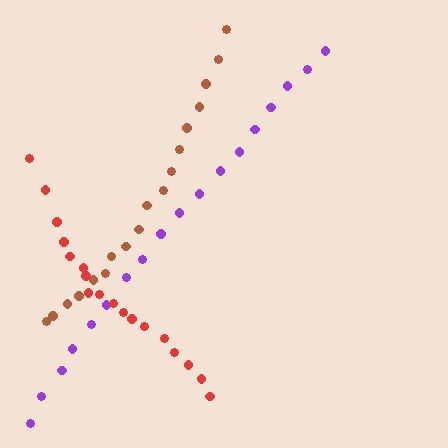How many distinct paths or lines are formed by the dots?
There are 3 distinct paths.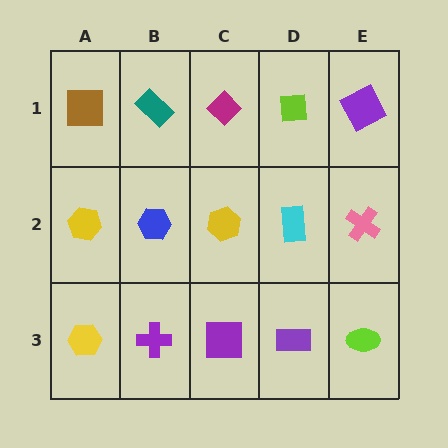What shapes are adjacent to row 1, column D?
A cyan rectangle (row 2, column D), a magenta diamond (row 1, column C), a purple square (row 1, column E).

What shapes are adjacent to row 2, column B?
A teal rectangle (row 1, column B), a purple cross (row 3, column B), a yellow hexagon (row 2, column A), a yellow hexagon (row 2, column C).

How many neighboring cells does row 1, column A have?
2.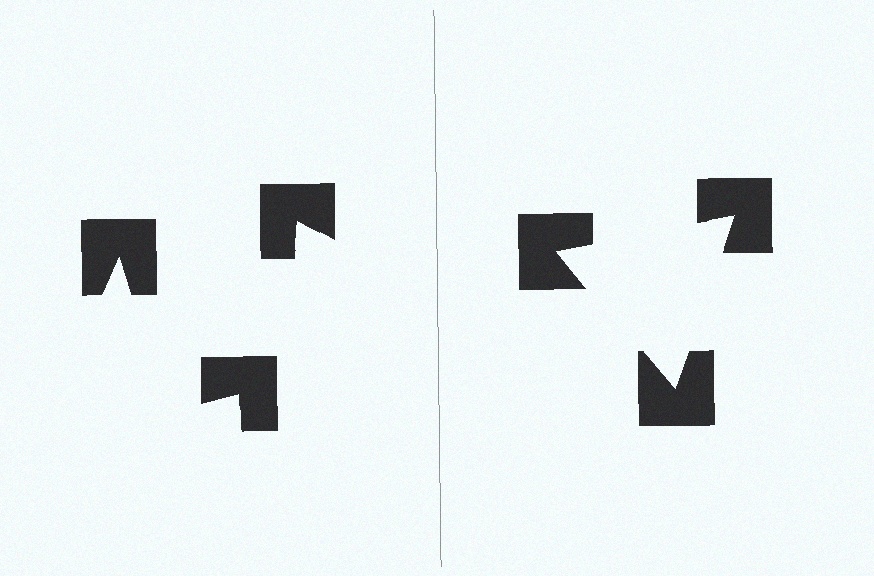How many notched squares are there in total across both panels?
6 — 3 on each side.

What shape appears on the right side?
An illusory triangle.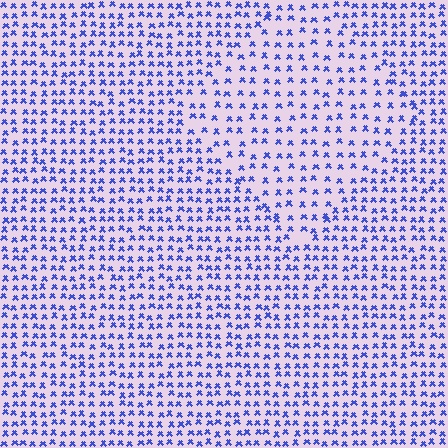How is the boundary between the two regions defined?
The boundary is defined by a change in element density (approximately 1.6x ratio). All elements are the same color, size, and shape.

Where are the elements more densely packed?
The elements are more densely packed outside the diamond boundary.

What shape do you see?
I see a diamond.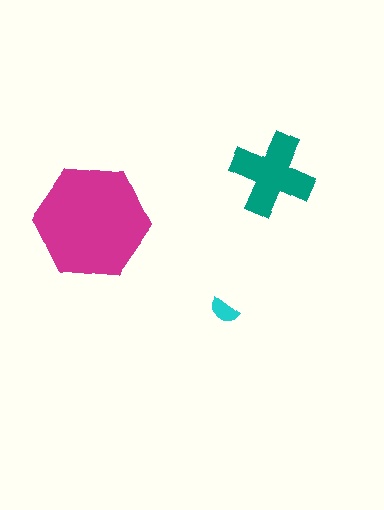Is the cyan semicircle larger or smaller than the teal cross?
Smaller.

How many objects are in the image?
There are 3 objects in the image.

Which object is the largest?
The magenta hexagon.